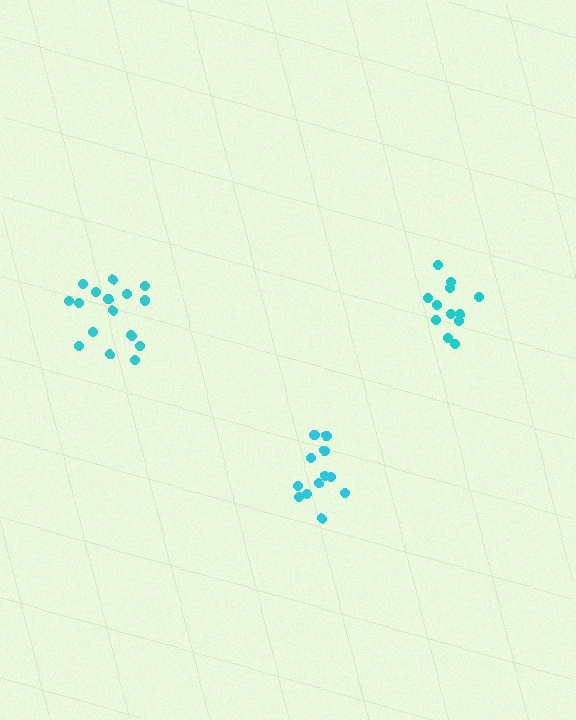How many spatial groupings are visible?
There are 3 spatial groupings.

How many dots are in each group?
Group 1: 12 dots, Group 2: 17 dots, Group 3: 12 dots (41 total).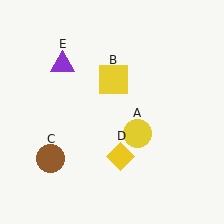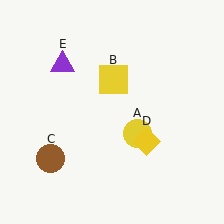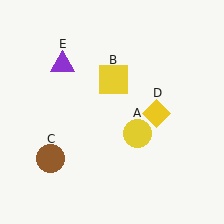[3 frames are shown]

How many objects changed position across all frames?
1 object changed position: yellow diamond (object D).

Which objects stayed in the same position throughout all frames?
Yellow circle (object A) and yellow square (object B) and brown circle (object C) and purple triangle (object E) remained stationary.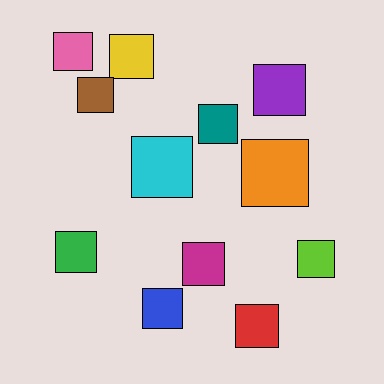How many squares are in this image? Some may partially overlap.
There are 12 squares.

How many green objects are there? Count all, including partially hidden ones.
There is 1 green object.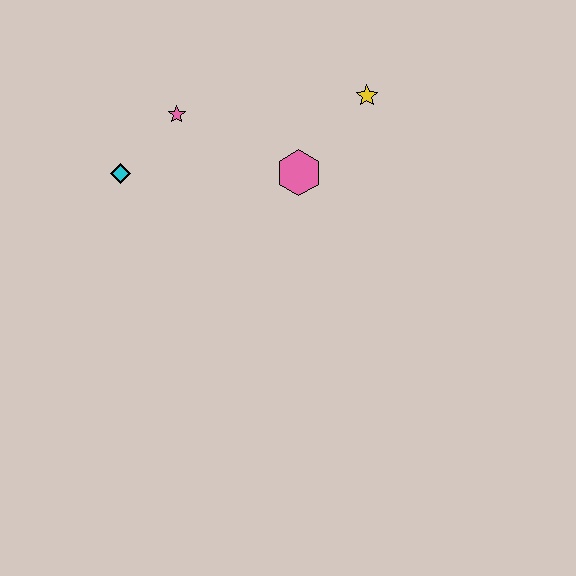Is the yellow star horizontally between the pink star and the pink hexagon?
No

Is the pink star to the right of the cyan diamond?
Yes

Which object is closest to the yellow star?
The pink hexagon is closest to the yellow star.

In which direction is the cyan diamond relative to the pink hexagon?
The cyan diamond is to the left of the pink hexagon.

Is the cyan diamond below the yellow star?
Yes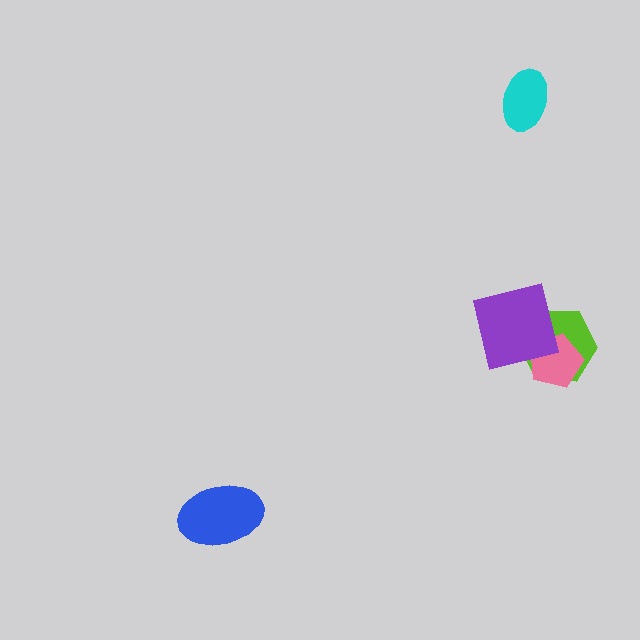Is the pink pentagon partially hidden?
Yes, it is partially covered by another shape.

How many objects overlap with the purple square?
2 objects overlap with the purple square.